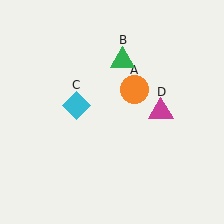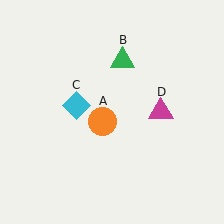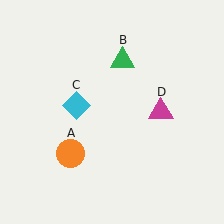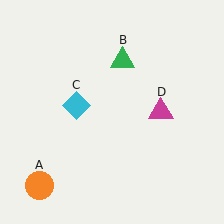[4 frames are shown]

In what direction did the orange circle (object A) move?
The orange circle (object A) moved down and to the left.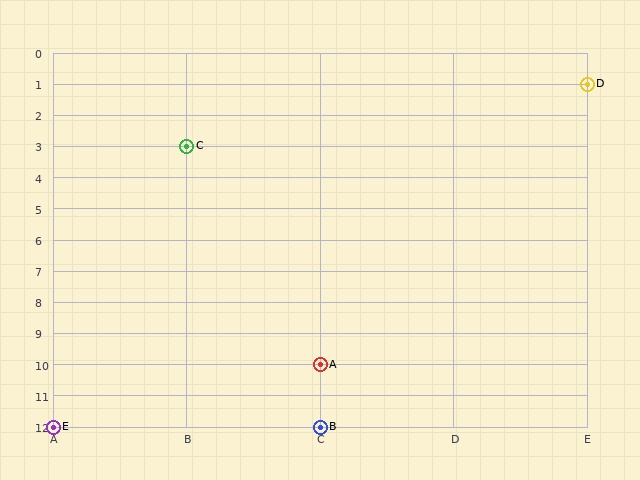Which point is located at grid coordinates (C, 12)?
Point B is at (C, 12).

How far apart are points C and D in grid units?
Points C and D are 3 columns and 2 rows apart (about 3.6 grid units diagonally).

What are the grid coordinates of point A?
Point A is at grid coordinates (C, 10).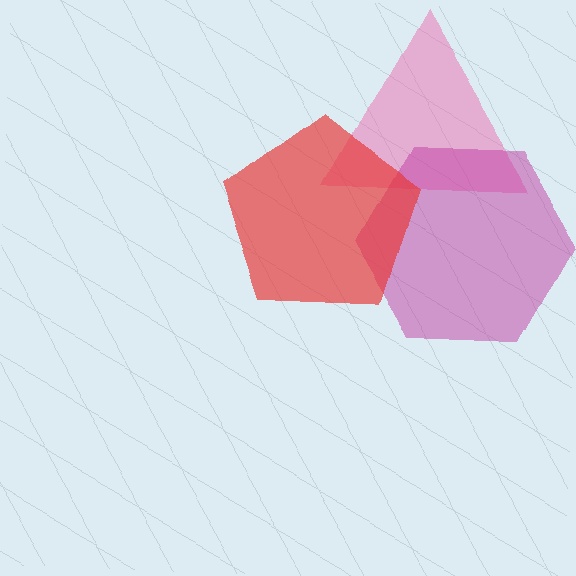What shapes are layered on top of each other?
The layered shapes are: a pink triangle, a magenta hexagon, a red pentagon.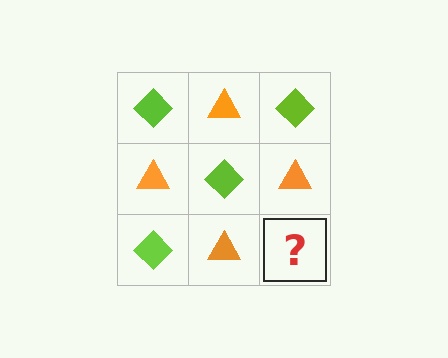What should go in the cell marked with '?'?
The missing cell should contain a lime diamond.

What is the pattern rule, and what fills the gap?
The rule is that it alternates lime diamond and orange triangle in a checkerboard pattern. The gap should be filled with a lime diamond.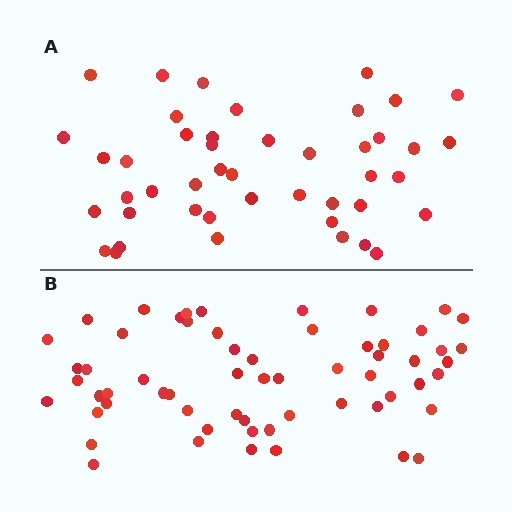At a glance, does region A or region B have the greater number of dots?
Region B (the bottom region) has more dots.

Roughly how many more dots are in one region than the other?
Region B has approximately 15 more dots than region A.